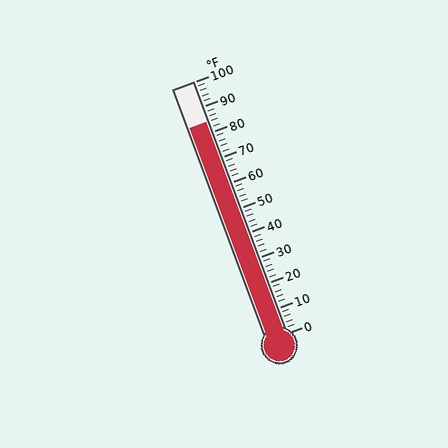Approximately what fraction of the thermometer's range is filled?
The thermometer is filled to approximately 85% of its range.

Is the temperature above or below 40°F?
The temperature is above 40°F.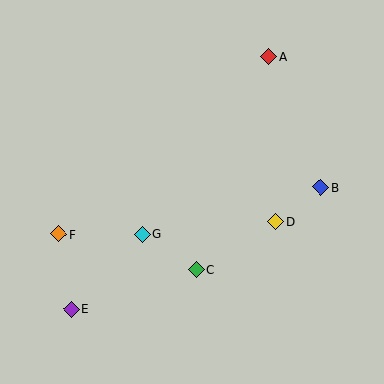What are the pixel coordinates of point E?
Point E is at (71, 309).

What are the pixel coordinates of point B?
Point B is at (321, 187).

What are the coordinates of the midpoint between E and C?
The midpoint between E and C is at (133, 289).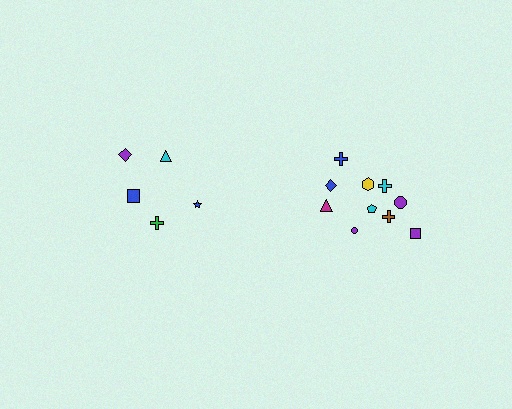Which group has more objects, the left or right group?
The right group.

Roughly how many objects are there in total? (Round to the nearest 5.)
Roughly 15 objects in total.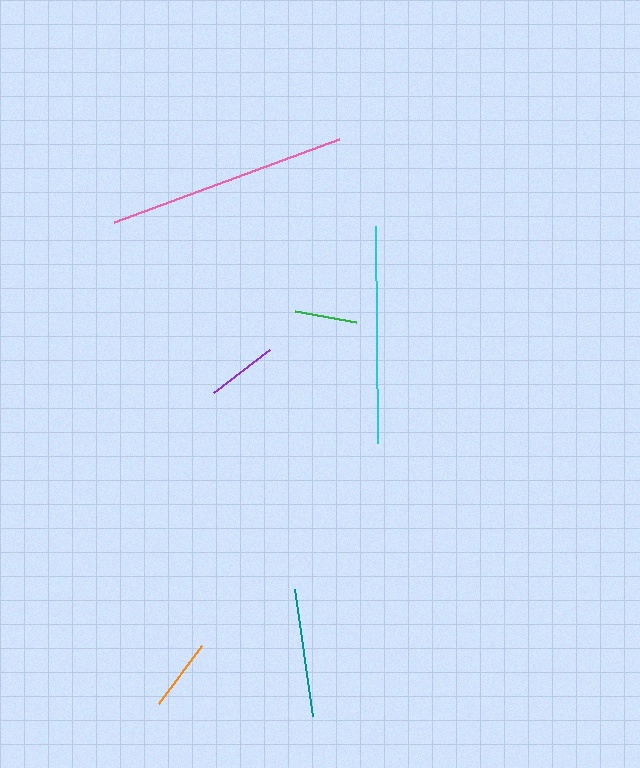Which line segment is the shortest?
The green line is the shortest at approximately 62 pixels.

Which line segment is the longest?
The pink line is the longest at approximately 240 pixels.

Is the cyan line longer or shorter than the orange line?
The cyan line is longer than the orange line.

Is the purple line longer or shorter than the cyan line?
The cyan line is longer than the purple line.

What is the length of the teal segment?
The teal segment is approximately 128 pixels long.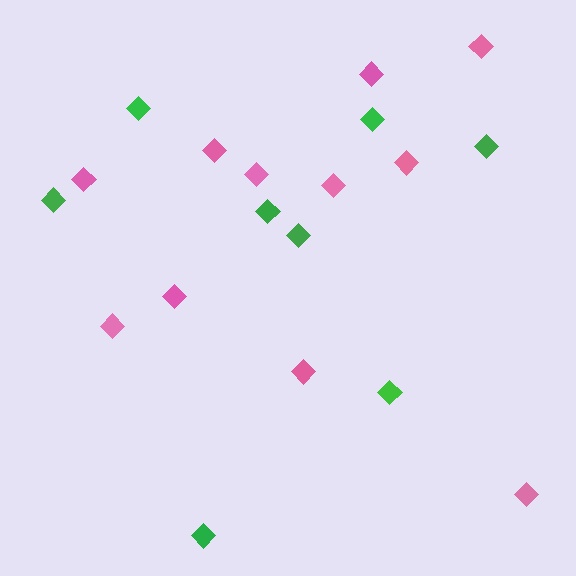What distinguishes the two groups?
There are 2 groups: one group of pink diamonds (11) and one group of green diamonds (8).